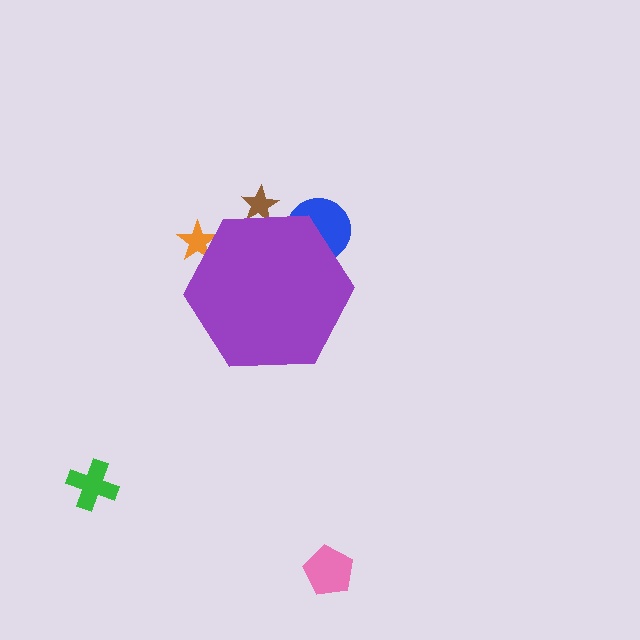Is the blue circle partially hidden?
Yes, the blue circle is partially hidden behind the purple hexagon.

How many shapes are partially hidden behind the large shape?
3 shapes are partially hidden.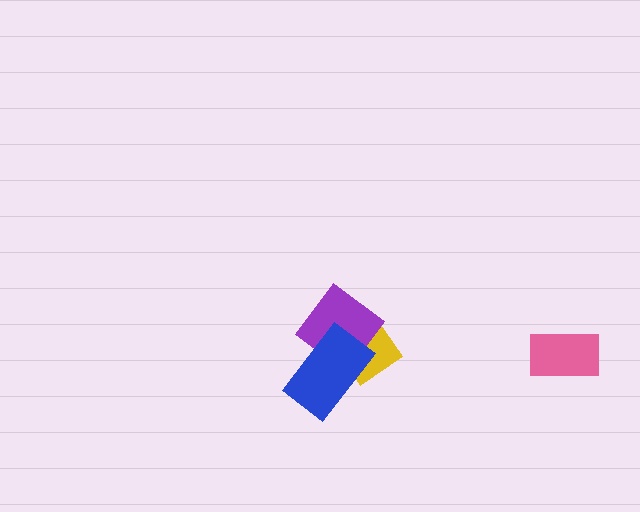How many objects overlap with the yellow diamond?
2 objects overlap with the yellow diamond.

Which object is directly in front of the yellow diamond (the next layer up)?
The purple diamond is directly in front of the yellow diamond.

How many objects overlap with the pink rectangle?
0 objects overlap with the pink rectangle.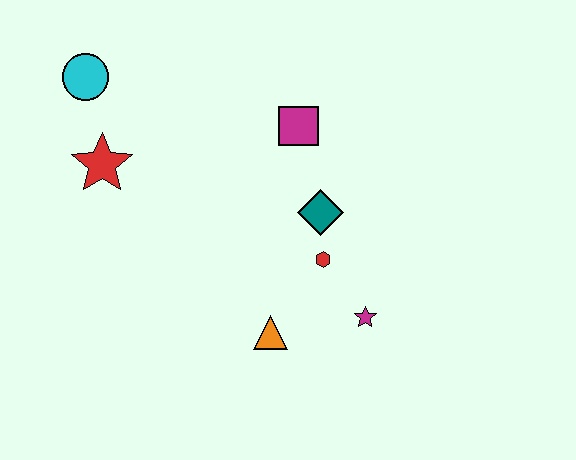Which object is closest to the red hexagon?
The teal diamond is closest to the red hexagon.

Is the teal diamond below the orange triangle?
No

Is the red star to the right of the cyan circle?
Yes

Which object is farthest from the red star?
The magenta star is farthest from the red star.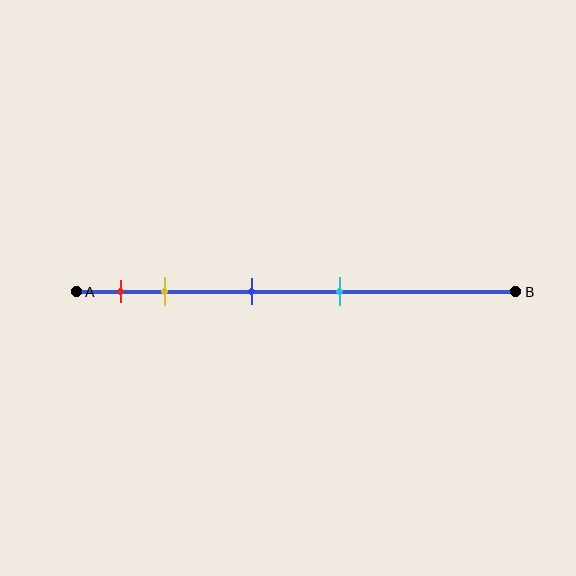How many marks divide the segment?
There are 4 marks dividing the segment.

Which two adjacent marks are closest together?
The red and yellow marks are the closest adjacent pair.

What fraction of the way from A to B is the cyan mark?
The cyan mark is approximately 60% (0.6) of the way from A to B.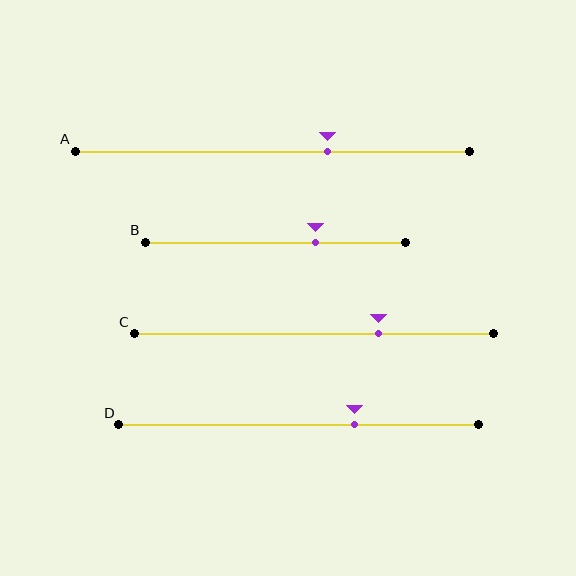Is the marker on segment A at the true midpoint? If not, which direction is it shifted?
No, the marker on segment A is shifted to the right by about 14% of the segment length.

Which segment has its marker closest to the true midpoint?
Segment A has its marker closest to the true midpoint.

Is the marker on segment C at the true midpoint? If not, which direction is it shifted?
No, the marker on segment C is shifted to the right by about 18% of the segment length.